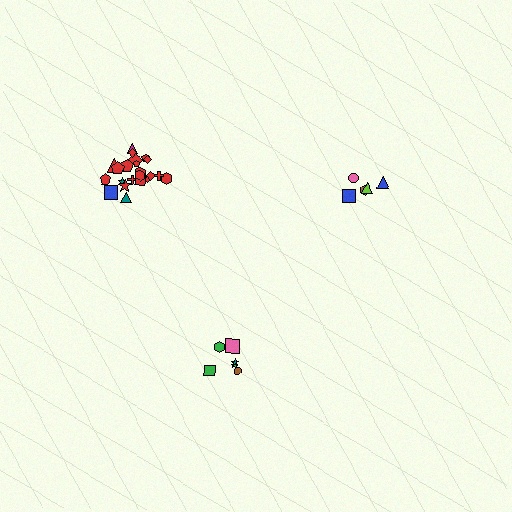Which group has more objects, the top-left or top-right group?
The top-left group.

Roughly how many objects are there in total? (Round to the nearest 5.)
Roughly 35 objects in total.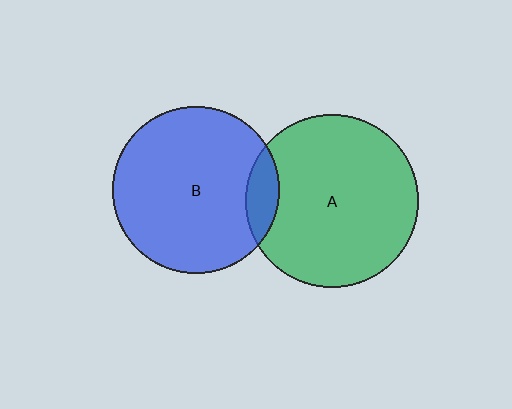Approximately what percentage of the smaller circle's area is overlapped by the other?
Approximately 10%.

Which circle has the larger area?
Circle A (green).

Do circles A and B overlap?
Yes.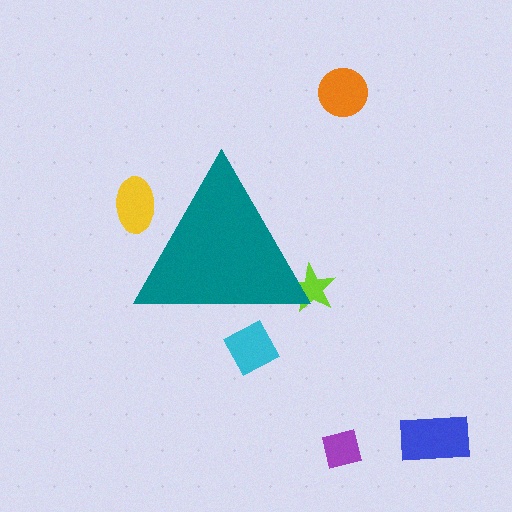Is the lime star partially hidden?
Yes, the lime star is partially hidden behind the teal triangle.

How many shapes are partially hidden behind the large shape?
3 shapes are partially hidden.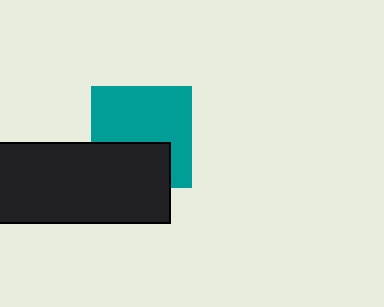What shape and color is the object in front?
The object in front is a black rectangle.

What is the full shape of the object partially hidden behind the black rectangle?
The partially hidden object is a teal square.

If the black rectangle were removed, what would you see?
You would see the complete teal square.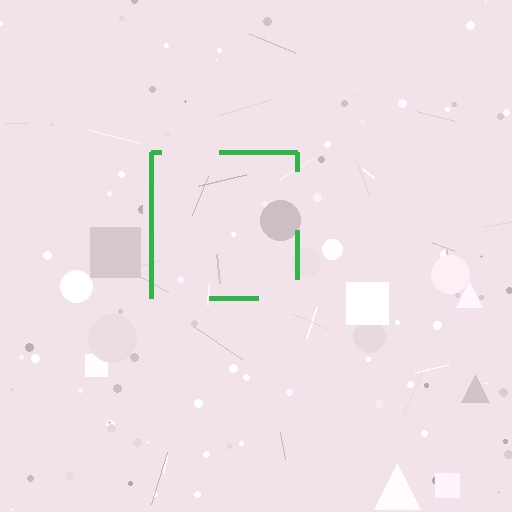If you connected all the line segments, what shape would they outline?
They would outline a square.